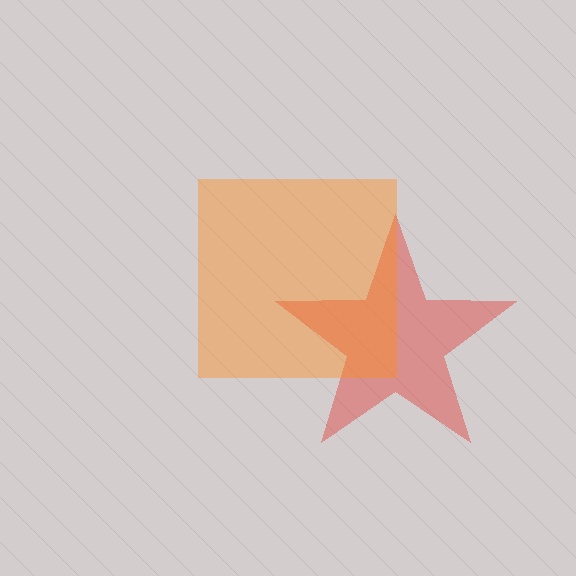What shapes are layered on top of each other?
The layered shapes are: a red star, an orange square.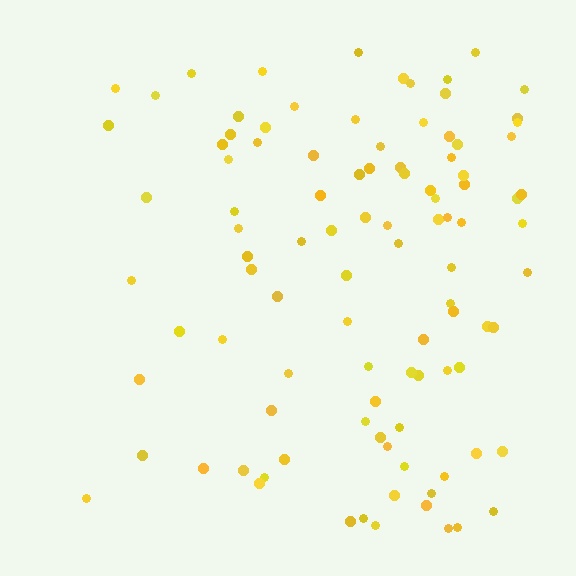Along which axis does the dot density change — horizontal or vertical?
Horizontal.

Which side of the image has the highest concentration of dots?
The right.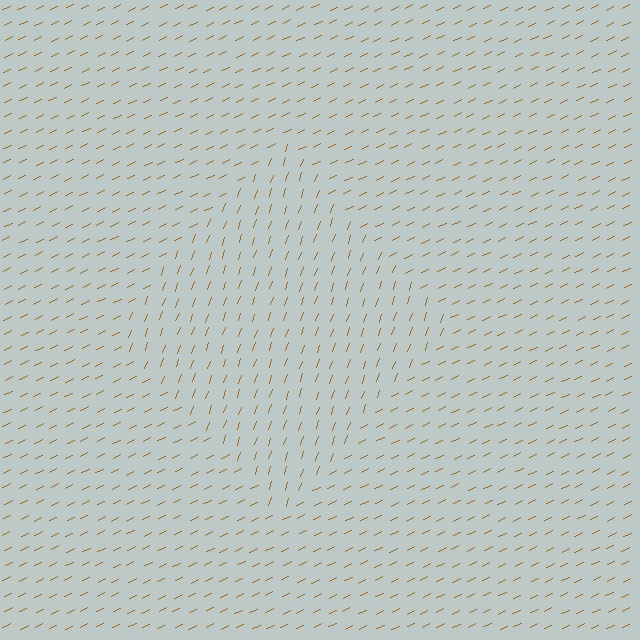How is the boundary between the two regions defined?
The boundary is defined purely by a change in line orientation (approximately 45 degrees difference). All lines are the same color and thickness.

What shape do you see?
I see a diamond.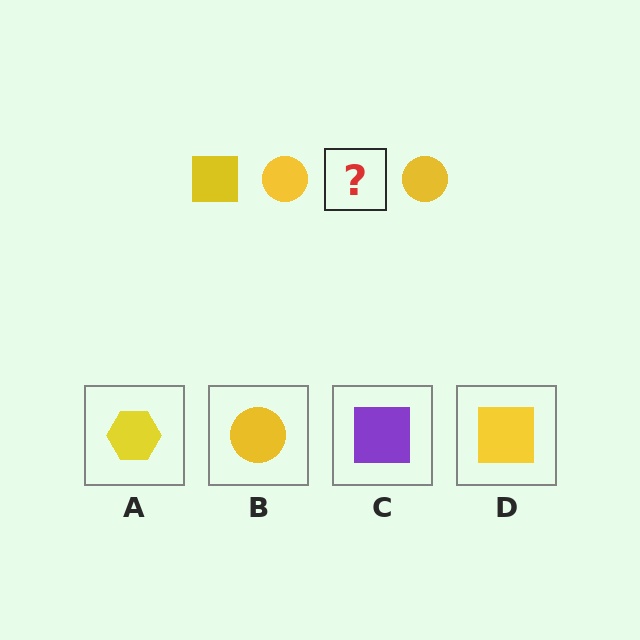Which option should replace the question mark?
Option D.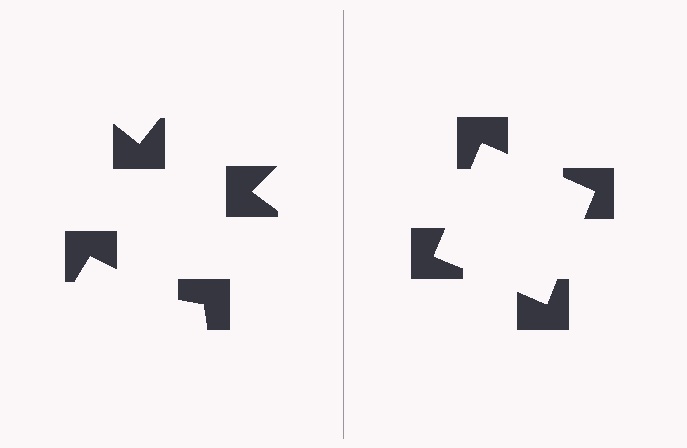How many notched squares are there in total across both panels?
8 — 4 on each side.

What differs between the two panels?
The notched squares are positioned identically on both sides; only the wedge orientations differ. On the right they align to a square; on the left they are misaligned.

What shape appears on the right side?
An illusory square.